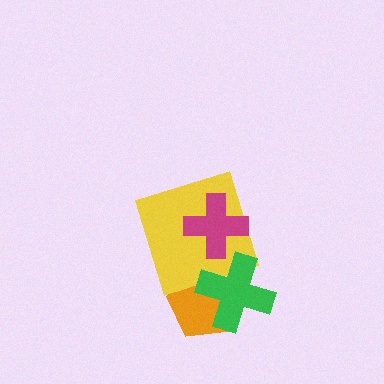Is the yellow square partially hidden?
Yes, it is partially covered by another shape.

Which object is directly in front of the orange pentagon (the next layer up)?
The yellow square is directly in front of the orange pentagon.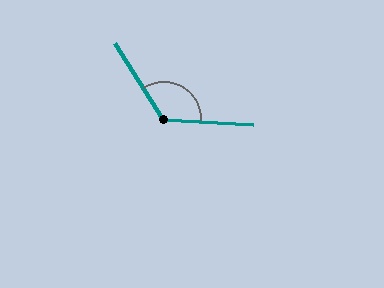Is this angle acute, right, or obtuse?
It is obtuse.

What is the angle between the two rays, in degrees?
Approximately 127 degrees.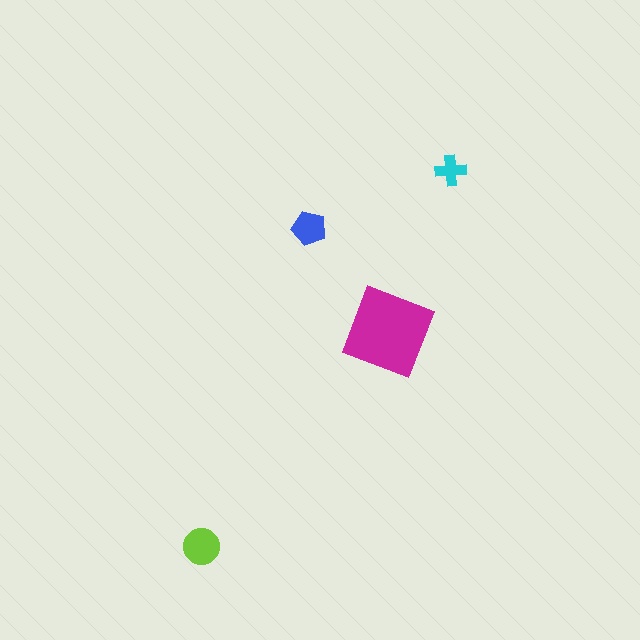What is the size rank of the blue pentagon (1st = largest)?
3rd.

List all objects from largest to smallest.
The magenta square, the lime circle, the blue pentagon, the cyan cross.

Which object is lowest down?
The lime circle is bottommost.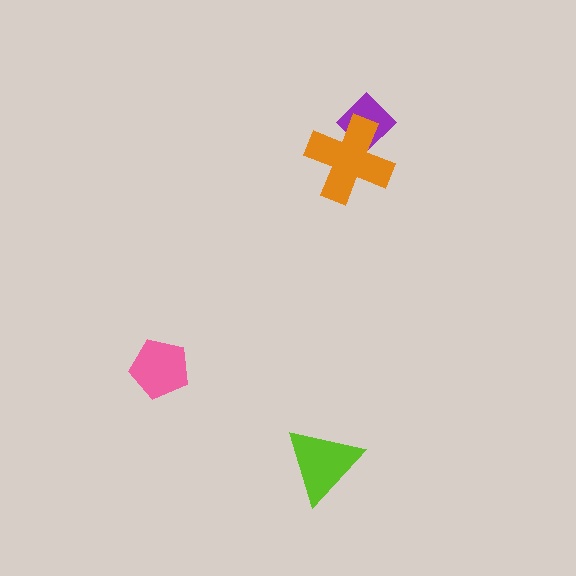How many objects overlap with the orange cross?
1 object overlaps with the orange cross.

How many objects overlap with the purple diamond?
1 object overlaps with the purple diamond.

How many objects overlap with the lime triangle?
0 objects overlap with the lime triangle.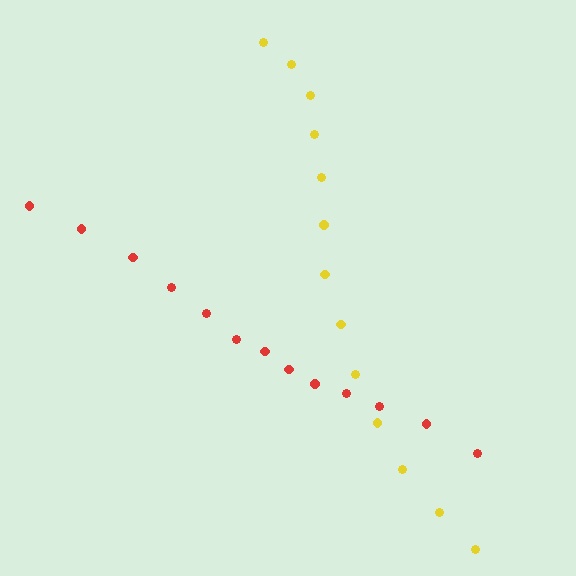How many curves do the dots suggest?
There are 2 distinct paths.